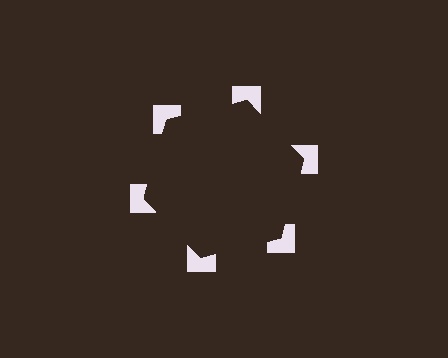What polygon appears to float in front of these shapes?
An illusory hexagon — its edges are inferred from the aligned wedge cuts in the notched squares, not physically drawn.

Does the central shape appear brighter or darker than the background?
It typically appears slightly darker than the background, even though no actual brightness change is drawn.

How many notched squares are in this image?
There are 6 — one at each vertex of the illusory hexagon.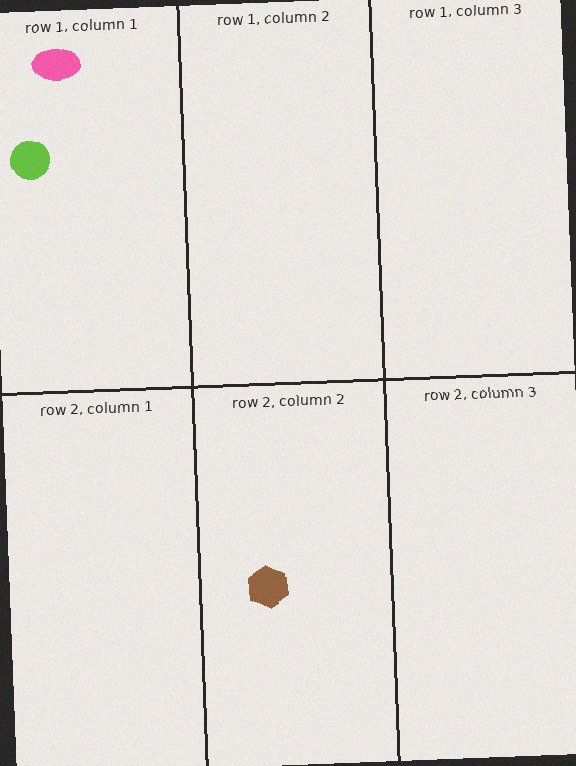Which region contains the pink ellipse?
The row 1, column 1 region.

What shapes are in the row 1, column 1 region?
The lime circle, the pink ellipse.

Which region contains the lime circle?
The row 1, column 1 region.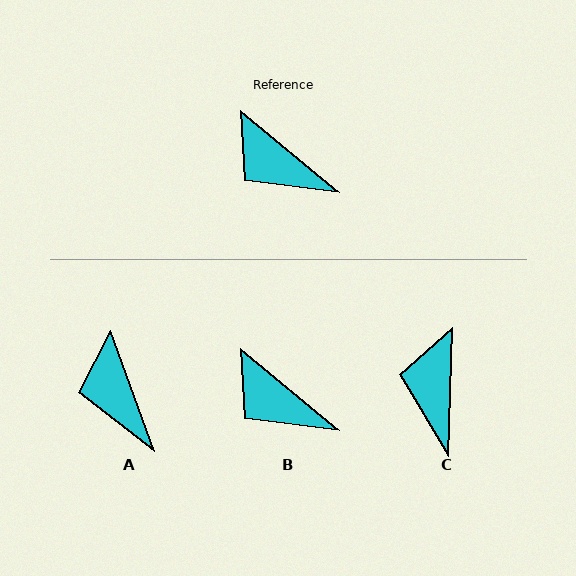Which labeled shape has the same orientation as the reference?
B.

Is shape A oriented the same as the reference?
No, it is off by about 30 degrees.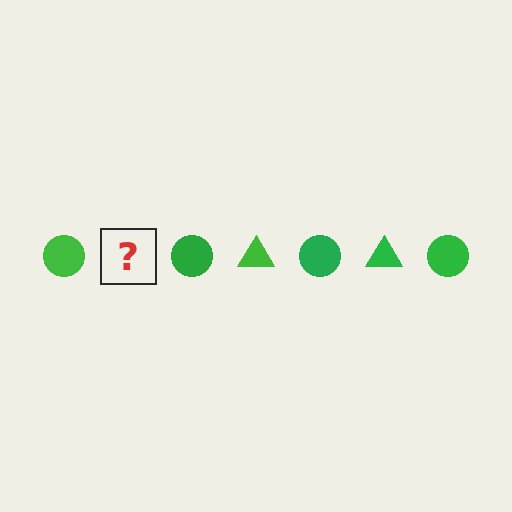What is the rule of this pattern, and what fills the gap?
The rule is that the pattern cycles through circle, triangle shapes in green. The gap should be filled with a green triangle.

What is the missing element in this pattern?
The missing element is a green triangle.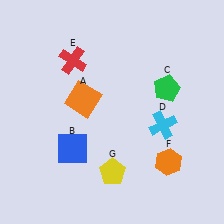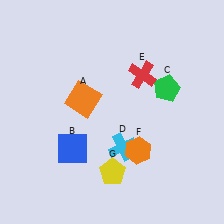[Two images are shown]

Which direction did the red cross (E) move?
The red cross (E) moved right.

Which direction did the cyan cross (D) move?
The cyan cross (D) moved left.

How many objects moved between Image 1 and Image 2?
3 objects moved between the two images.